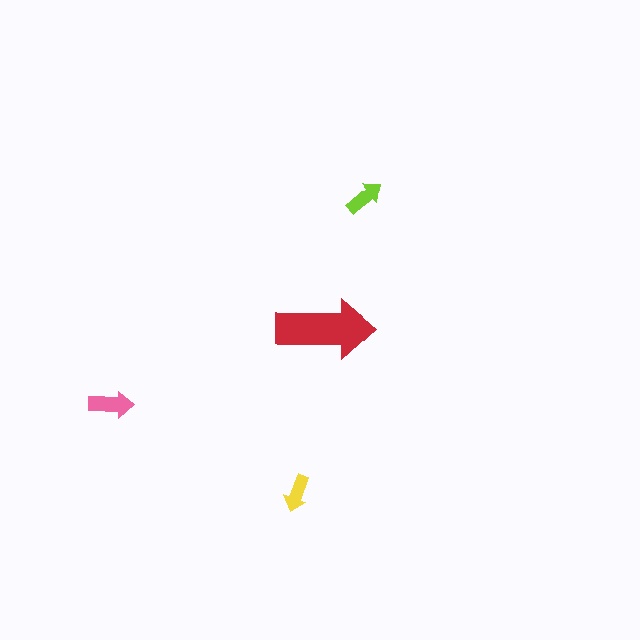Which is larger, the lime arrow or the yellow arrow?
The lime one.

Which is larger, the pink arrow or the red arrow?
The red one.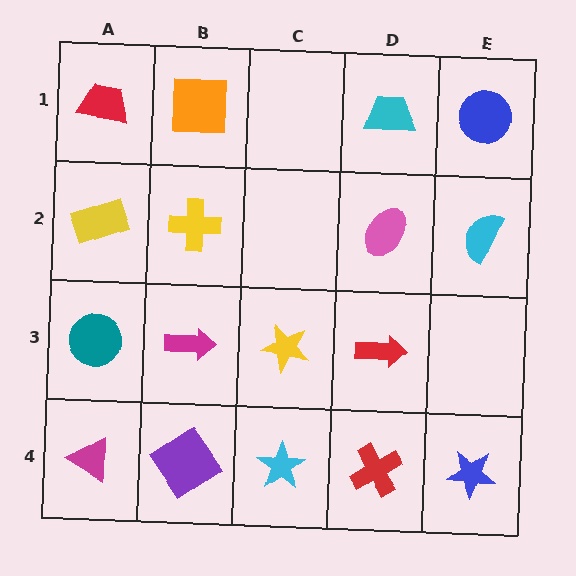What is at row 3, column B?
A magenta arrow.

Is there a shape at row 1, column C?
No, that cell is empty.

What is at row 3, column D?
A red arrow.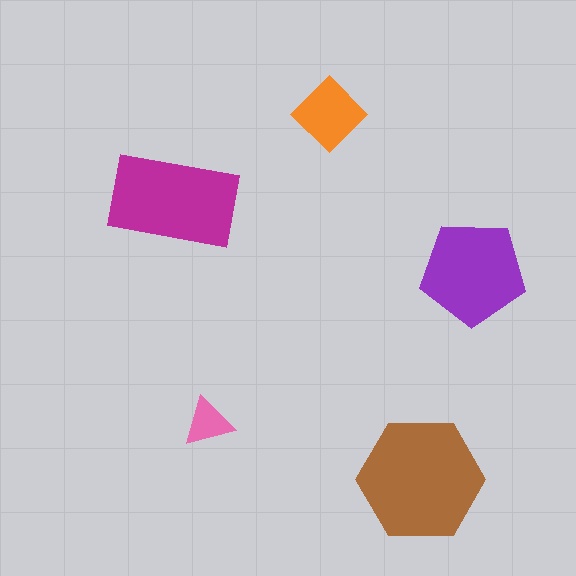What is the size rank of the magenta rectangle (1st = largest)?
2nd.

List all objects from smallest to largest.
The pink triangle, the orange diamond, the purple pentagon, the magenta rectangle, the brown hexagon.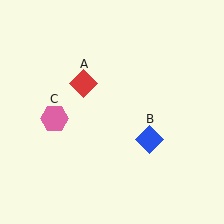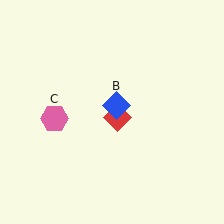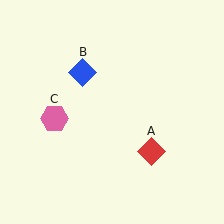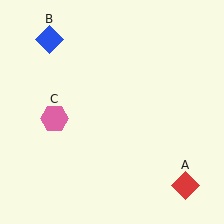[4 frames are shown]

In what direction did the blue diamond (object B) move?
The blue diamond (object B) moved up and to the left.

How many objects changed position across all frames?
2 objects changed position: red diamond (object A), blue diamond (object B).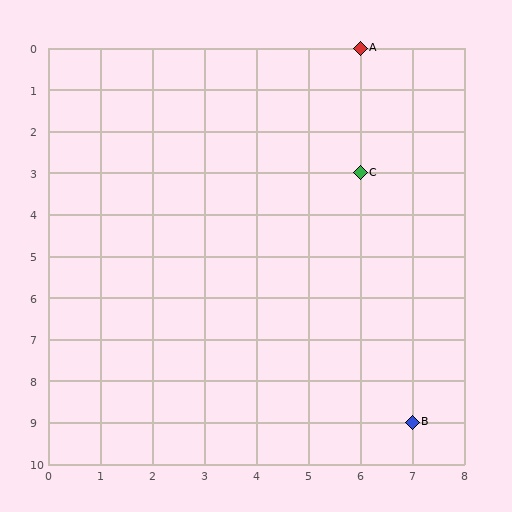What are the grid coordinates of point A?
Point A is at grid coordinates (6, 0).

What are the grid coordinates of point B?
Point B is at grid coordinates (7, 9).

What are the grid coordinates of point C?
Point C is at grid coordinates (6, 3).